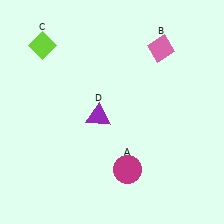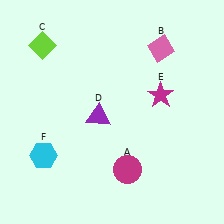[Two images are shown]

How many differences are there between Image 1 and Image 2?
There are 2 differences between the two images.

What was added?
A magenta star (E), a cyan hexagon (F) were added in Image 2.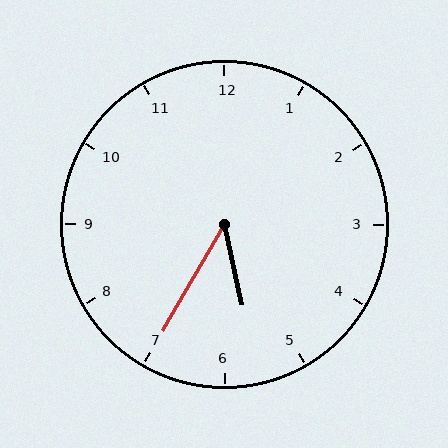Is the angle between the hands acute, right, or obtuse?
It is acute.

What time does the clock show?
5:35.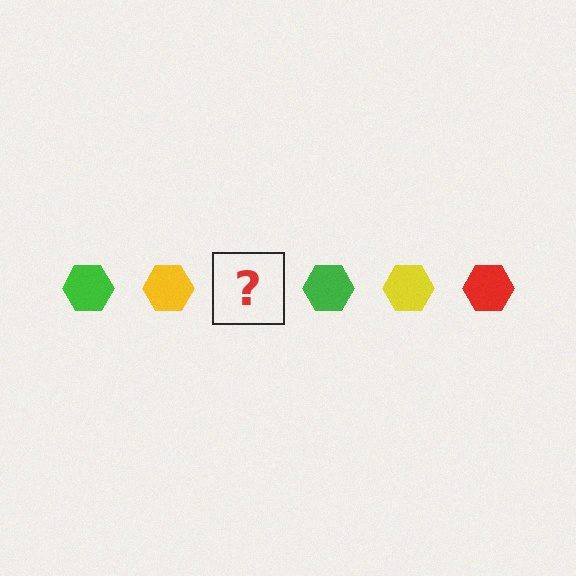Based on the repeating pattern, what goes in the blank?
The blank should be a red hexagon.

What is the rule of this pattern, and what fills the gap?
The rule is that the pattern cycles through green, yellow, red hexagons. The gap should be filled with a red hexagon.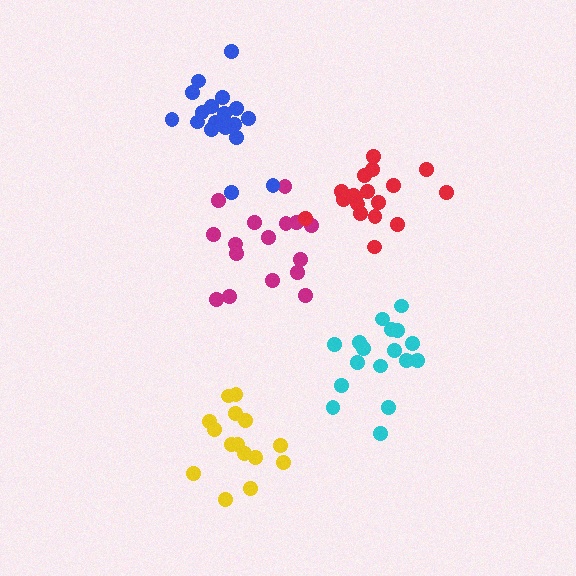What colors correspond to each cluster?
The clusters are colored: magenta, cyan, red, blue, yellow.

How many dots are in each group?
Group 1: 16 dots, Group 2: 17 dots, Group 3: 19 dots, Group 4: 19 dots, Group 5: 15 dots (86 total).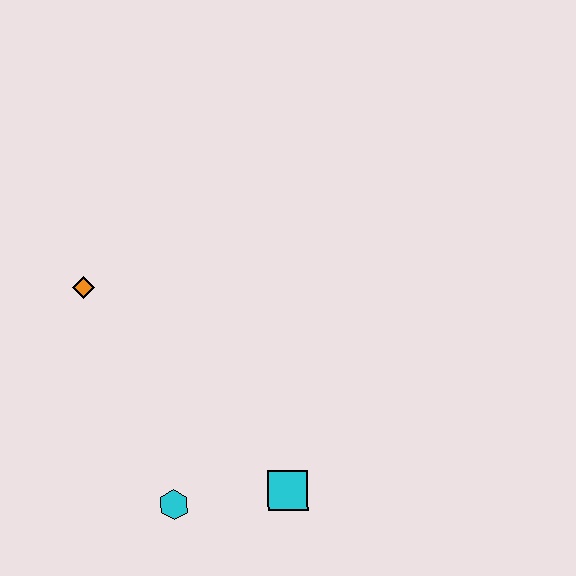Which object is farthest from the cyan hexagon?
The orange diamond is farthest from the cyan hexagon.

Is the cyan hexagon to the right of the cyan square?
No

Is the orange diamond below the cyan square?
No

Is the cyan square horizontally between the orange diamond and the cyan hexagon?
No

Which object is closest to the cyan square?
The cyan hexagon is closest to the cyan square.